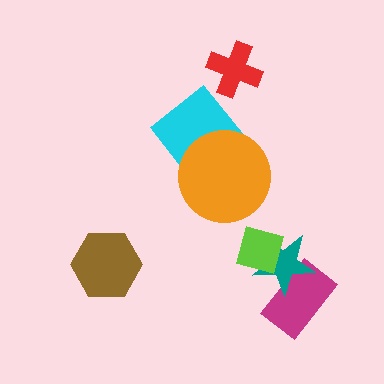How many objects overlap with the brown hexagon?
0 objects overlap with the brown hexagon.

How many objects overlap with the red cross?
0 objects overlap with the red cross.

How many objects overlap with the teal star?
2 objects overlap with the teal star.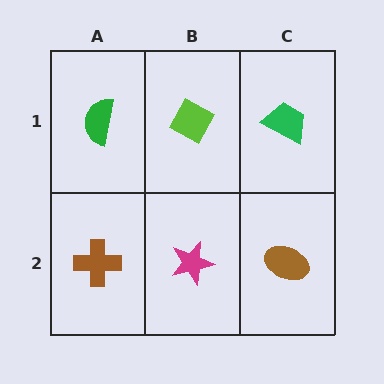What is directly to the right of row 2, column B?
A brown ellipse.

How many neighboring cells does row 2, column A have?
2.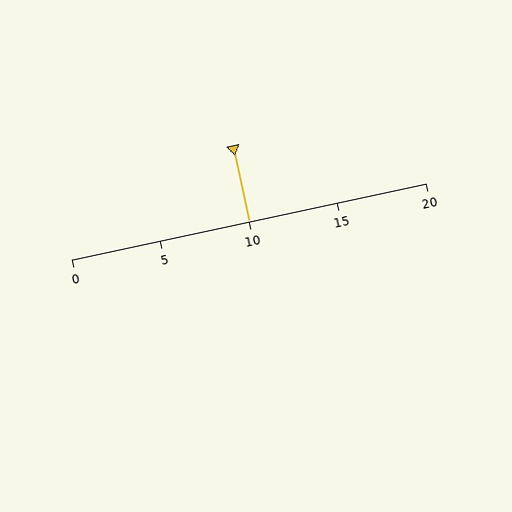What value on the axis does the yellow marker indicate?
The marker indicates approximately 10.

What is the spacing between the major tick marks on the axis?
The major ticks are spaced 5 apart.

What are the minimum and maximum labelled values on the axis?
The axis runs from 0 to 20.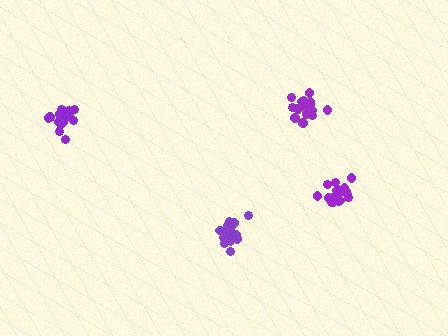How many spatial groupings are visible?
There are 4 spatial groupings.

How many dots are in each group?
Group 1: 19 dots, Group 2: 19 dots, Group 3: 16 dots, Group 4: 18 dots (72 total).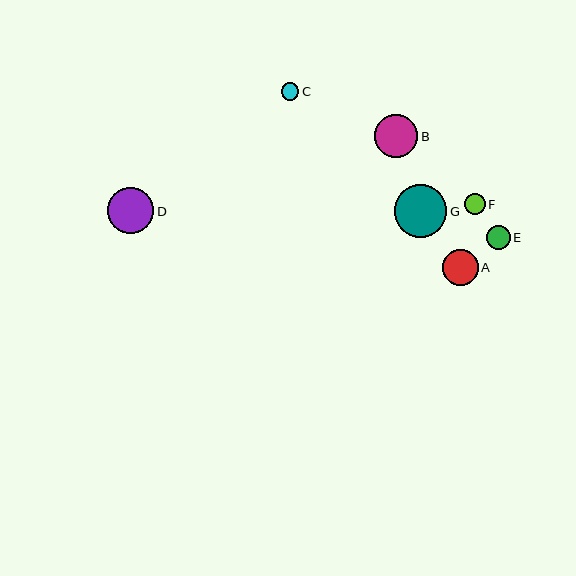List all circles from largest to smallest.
From largest to smallest: G, D, B, A, E, F, C.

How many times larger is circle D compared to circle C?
Circle D is approximately 2.6 times the size of circle C.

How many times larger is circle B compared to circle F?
Circle B is approximately 2.1 times the size of circle F.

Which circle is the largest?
Circle G is the largest with a size of approximately 52 pixels.